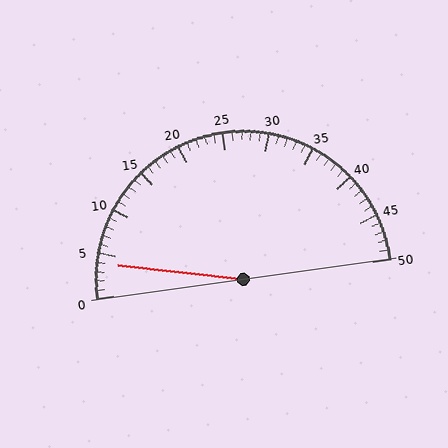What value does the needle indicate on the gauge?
The needle indicates approximately 4.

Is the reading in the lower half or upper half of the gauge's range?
The reading is in the lower half of the range (0 to 50).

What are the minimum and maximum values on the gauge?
The gauge ranges from 0 to 50.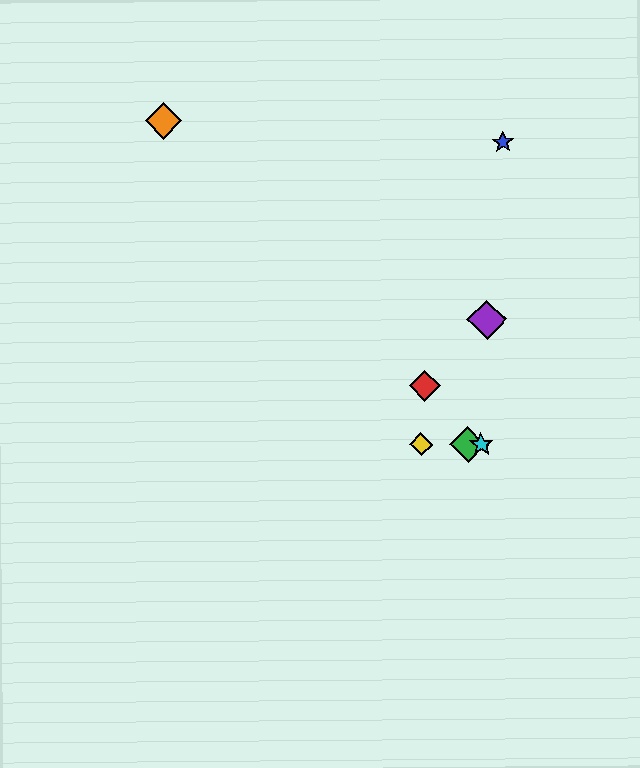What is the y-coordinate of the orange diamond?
The orange diamond is at y≈121.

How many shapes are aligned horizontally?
3 shapes (the green diamond, the yellow diamond, the cyan star) are aligned horizontally.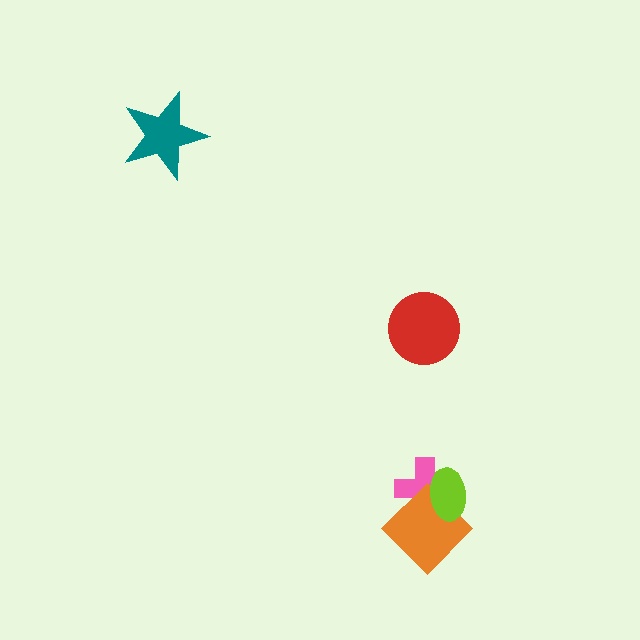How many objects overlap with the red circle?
0 objects overlap with the red circle.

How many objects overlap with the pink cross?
2 objects overlap with the pink cross.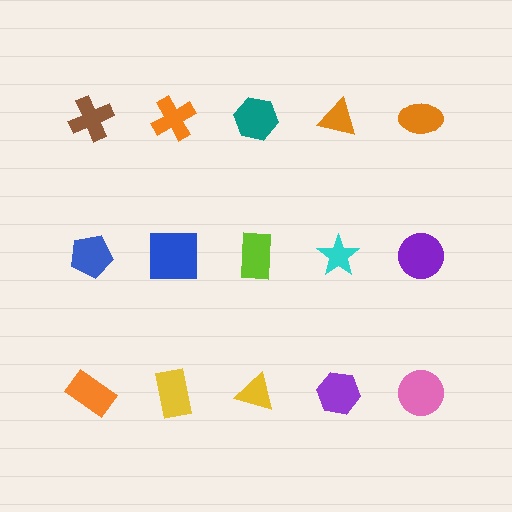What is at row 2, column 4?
A cyan star.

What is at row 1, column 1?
A brown cross.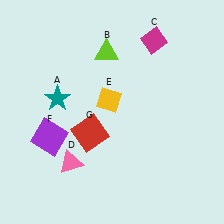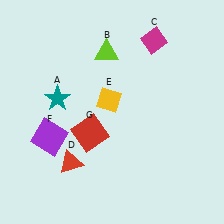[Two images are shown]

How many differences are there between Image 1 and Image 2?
There is 1 difference between the two images.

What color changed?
The triangle (D) changed from pink in Image 1 to red in Image 2.